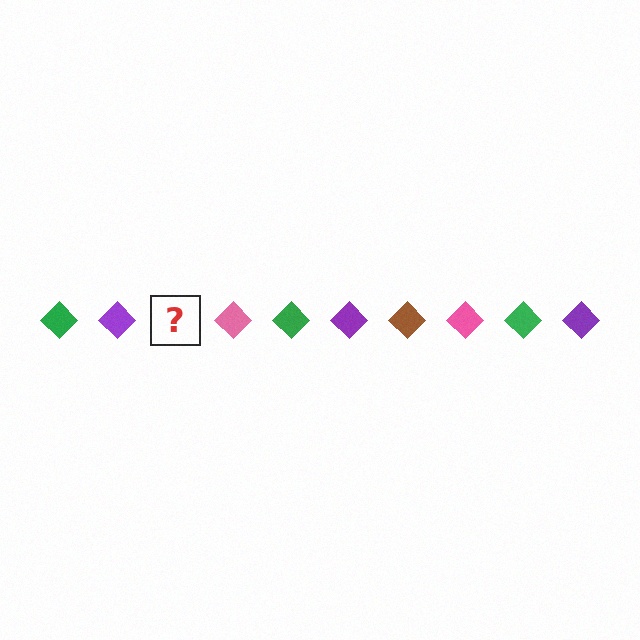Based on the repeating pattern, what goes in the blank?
The blank should be a brown diamond.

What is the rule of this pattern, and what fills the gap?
The rule is that the pattern cycles through green, purple, brown, pink diamonds. The gap should be filled with a brown diamond.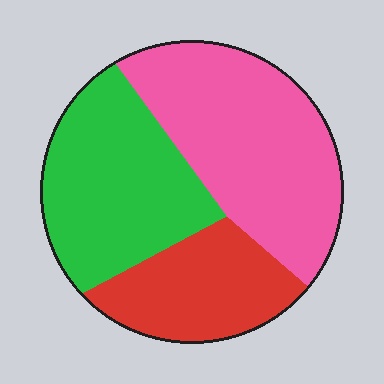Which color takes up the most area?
Pink, at roughly 40%.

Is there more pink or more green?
Pink.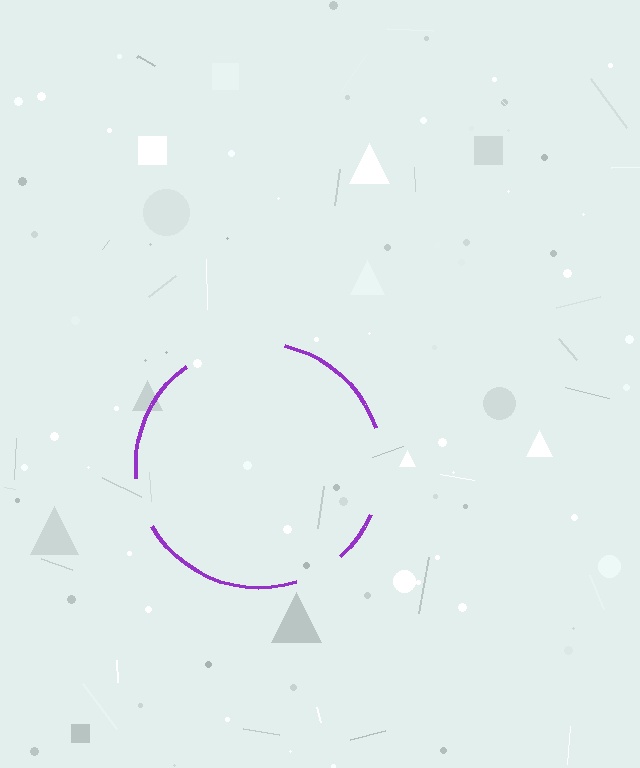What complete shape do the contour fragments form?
The contour fragments form a circle.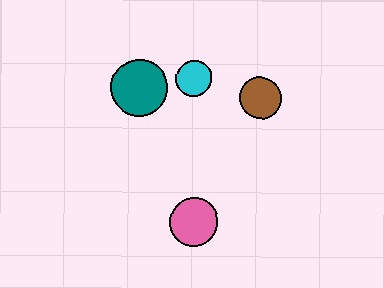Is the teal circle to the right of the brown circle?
No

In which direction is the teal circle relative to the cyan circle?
The teal circle is to the left of the cyan circle.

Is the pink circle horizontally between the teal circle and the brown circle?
Yes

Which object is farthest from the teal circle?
The pink circle is farthest from the teal circle.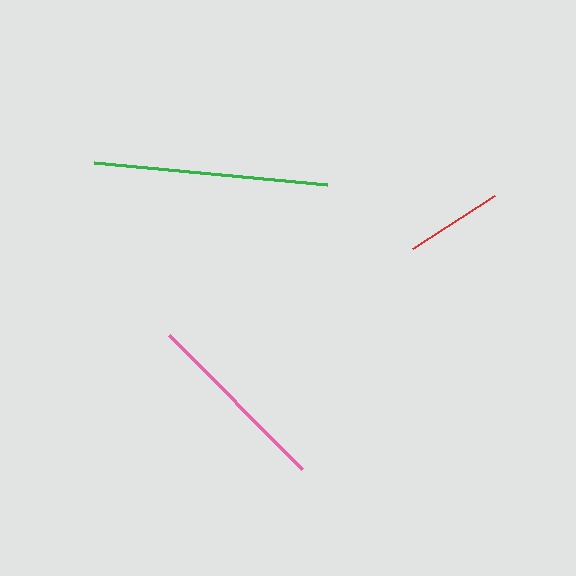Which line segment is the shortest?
The red line is the shortest at approximately 98 pixels.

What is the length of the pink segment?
The pink segment is approximately 189 pixels long.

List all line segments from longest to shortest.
From longest to shortest: green, pink, red.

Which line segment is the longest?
The green line is the longest at approximately 234 pixels.